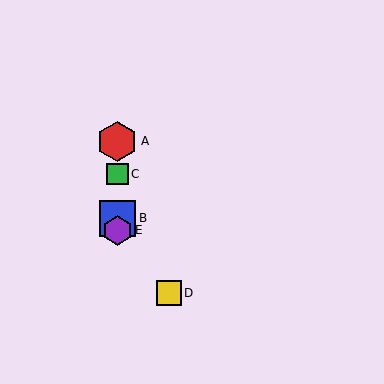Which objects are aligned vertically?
Objects A, B, C, E are aligned vertically.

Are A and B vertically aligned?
Yes, both are at x≈117.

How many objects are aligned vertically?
4 objects (A, B, C, E) are aligned vertically.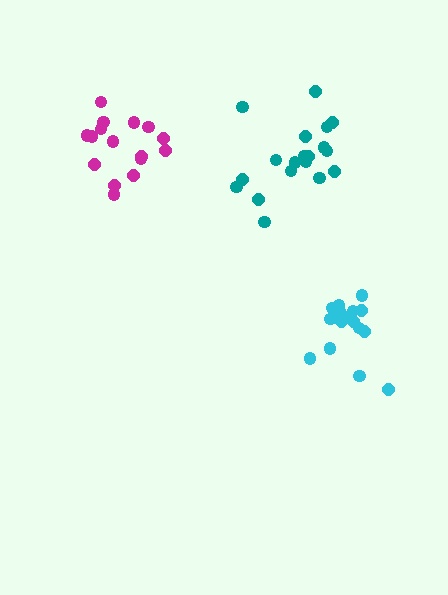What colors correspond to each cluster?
The clusters are colored: magenta, teal, cyan.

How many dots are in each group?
Group 1: 16 dots, Group 2: 19 dots, Group 3: 16 dots (51 total).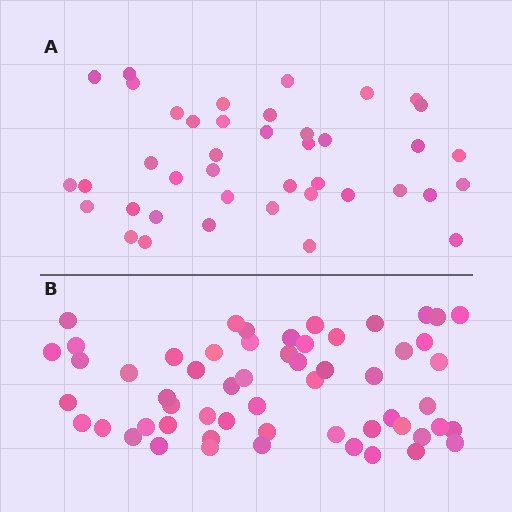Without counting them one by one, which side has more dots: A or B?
Region B (the bottom region) has more dots.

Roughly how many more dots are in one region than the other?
Region B has approximately 15 more dots than region A.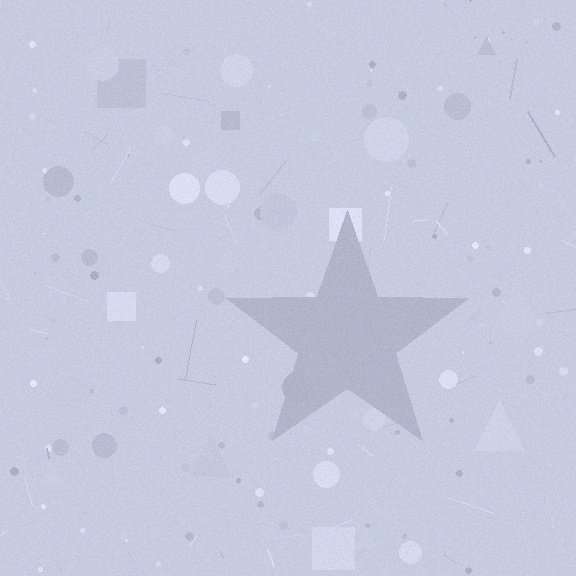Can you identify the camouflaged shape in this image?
The camouflaged shape is a star.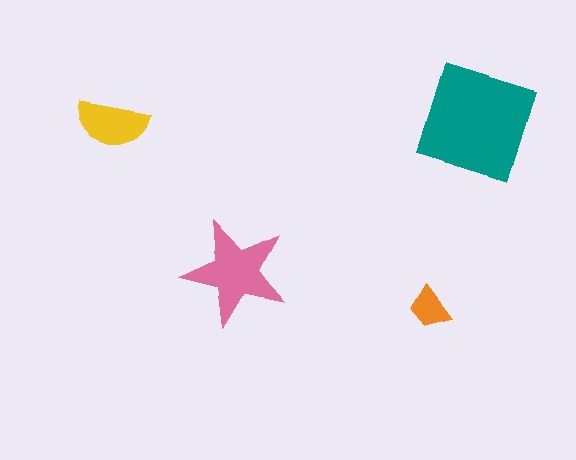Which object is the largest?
The teal square.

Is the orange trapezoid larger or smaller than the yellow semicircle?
Smaller.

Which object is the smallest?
The orange trapezoid.